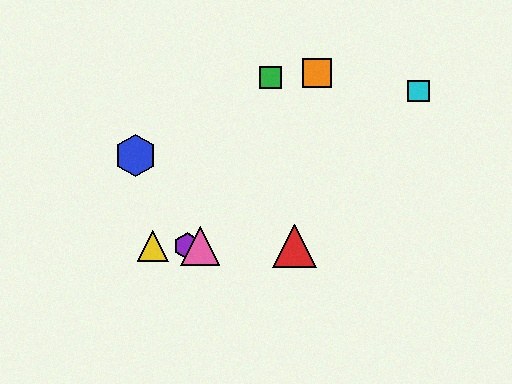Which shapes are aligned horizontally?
The red triangle, the yellow triangle, the purple hexagon, the pink triangle are aligned horizontally.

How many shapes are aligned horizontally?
4 shapes (the red triangle, the yellow triangle, the purple hexagon, the pink triangle) are aligned horizontally.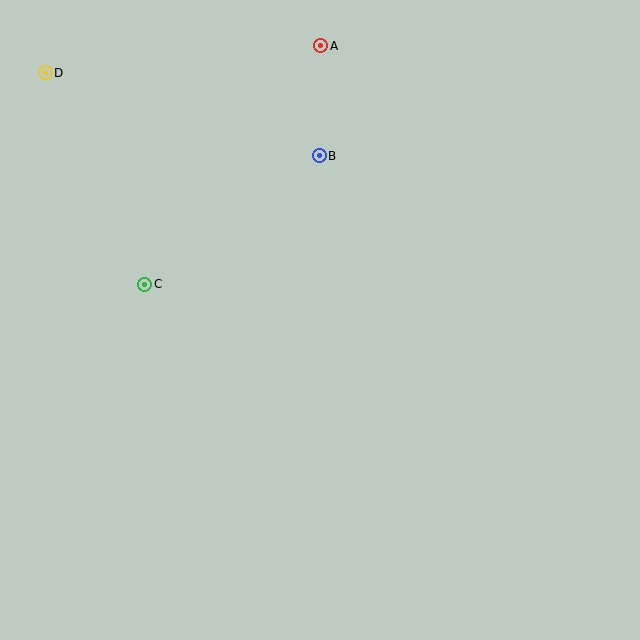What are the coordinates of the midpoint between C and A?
The midpoint between C and A is at (233, 165).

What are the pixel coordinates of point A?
Point A is at (321, 46).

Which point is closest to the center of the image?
Point B at (319, 156) is closest to the center.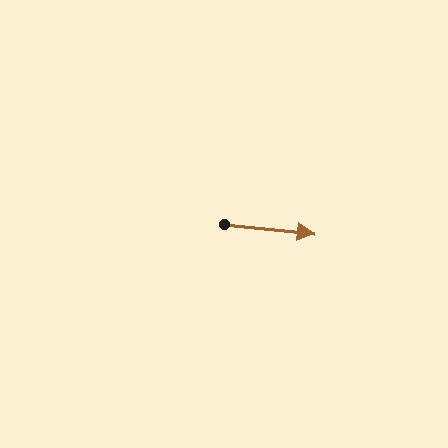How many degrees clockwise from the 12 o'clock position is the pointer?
Approximately 96 degrees.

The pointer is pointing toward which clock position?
Roughly 3 o'clock.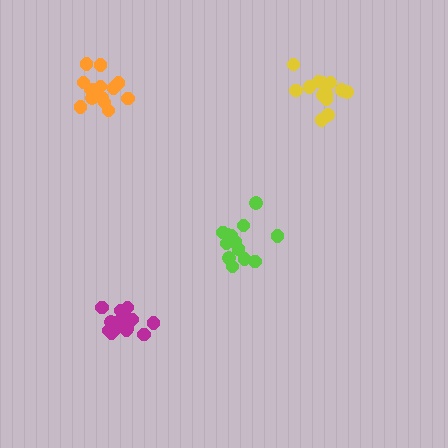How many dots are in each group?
Group 1: 14 dots, Group 2: 16 dots, Group 3: 14 dots, Group 4: 13 dots (57 total).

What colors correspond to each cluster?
The clusters are colored: lime, magenta, orange, yellow.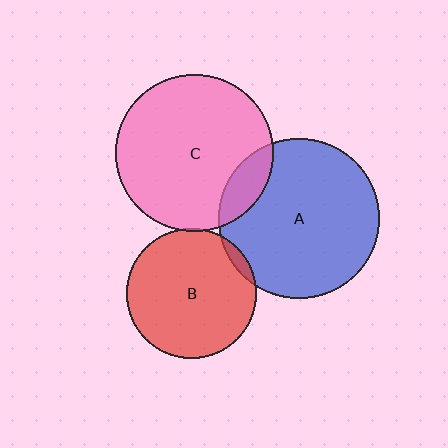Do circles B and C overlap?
Yes.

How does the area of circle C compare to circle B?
Approximately 1.5 times.